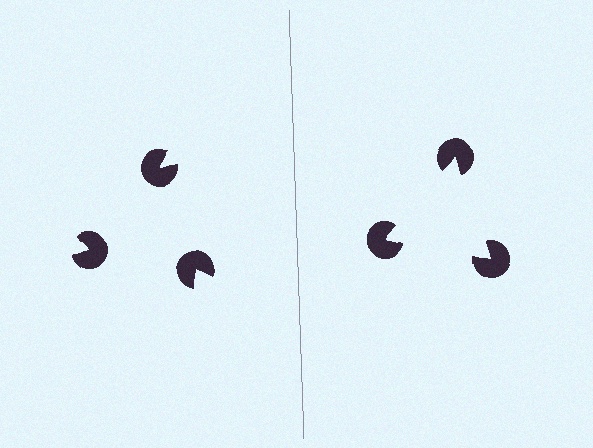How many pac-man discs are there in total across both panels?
6 — 3 on each side.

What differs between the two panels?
The pac-man discs are positioned identically on both sides; only the wedge orientations differ. On the right they align to a triangle; on the left they are misaligned.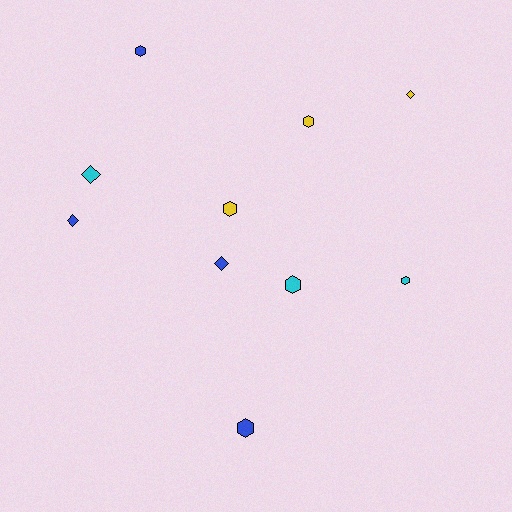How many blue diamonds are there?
There are 2 blue diamonds.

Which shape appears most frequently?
Hexagon, with 6 objects.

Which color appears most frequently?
Blue, with 4 objects.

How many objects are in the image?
There are 10 objects.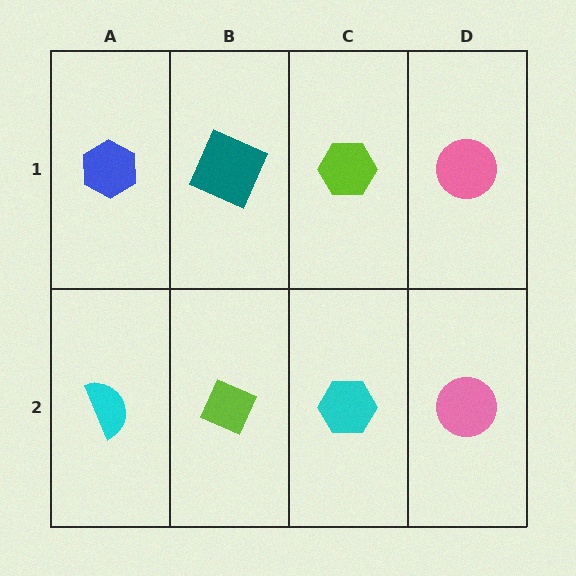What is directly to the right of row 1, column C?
A pink circle.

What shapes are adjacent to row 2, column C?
A lime hexagon (row 1, column C), a lime diamond (row 2, column B), a pink circle (row 2, column D).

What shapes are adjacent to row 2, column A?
A blue hexagon (row 1, column A), a lime diamond (row 2, column B).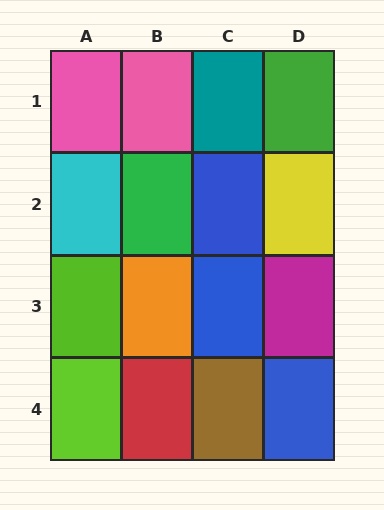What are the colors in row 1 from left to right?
Pink, pink, teal, green.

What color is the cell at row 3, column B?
Orange.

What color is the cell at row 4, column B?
Red.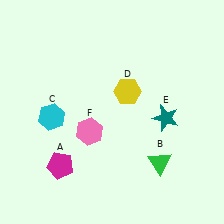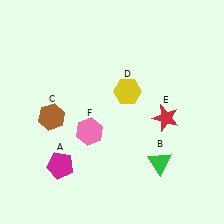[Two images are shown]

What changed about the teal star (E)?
In Image 1, E is teal. In Image 2, it changed to red.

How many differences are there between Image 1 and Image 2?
There are 2 differences between the two images.